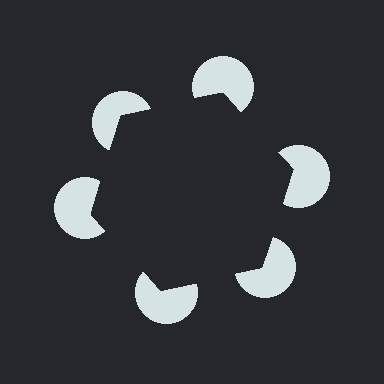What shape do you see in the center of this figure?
An illusory hexagon — its edges are inferred from the aligned wedge cuts in the pac-man discs, not physically drawn.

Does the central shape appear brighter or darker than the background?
It typically appears slightly darker than the background, even though no actual brightness change is drawn.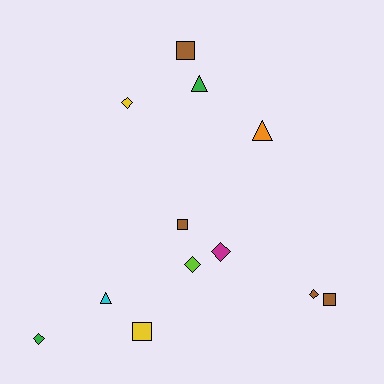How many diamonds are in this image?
There are 5 diamonds.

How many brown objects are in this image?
There are 4 brown objects.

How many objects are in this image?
There are 12 objects.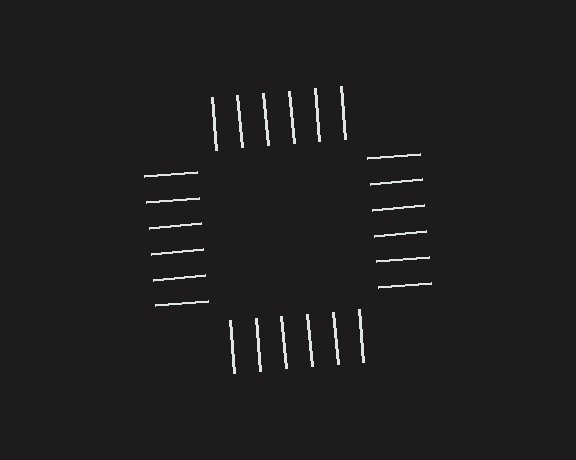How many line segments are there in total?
24 — 6 along each of the 4 edges.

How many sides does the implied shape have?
4 sides — the line-ends trace a square.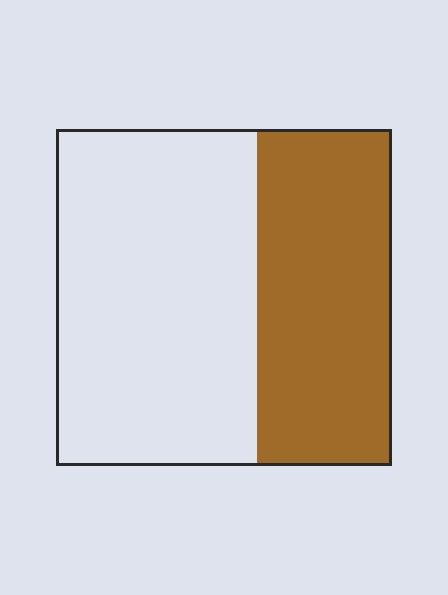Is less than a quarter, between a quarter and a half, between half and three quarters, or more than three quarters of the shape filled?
Between a quarter and a half.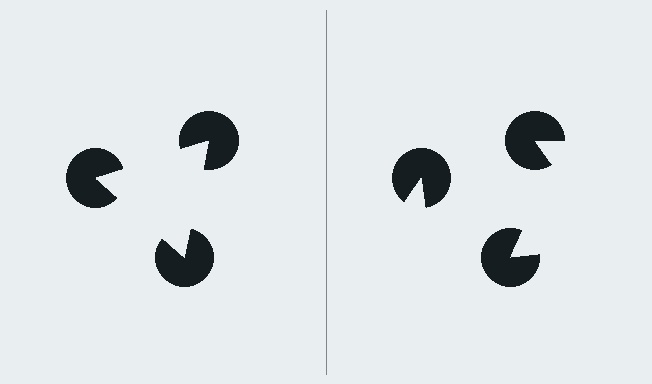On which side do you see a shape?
An illusory triangle appears on the left side. On the right side the wedge cuts are rotated, so no coherent shape forms.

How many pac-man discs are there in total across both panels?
6 — 3 on each side.